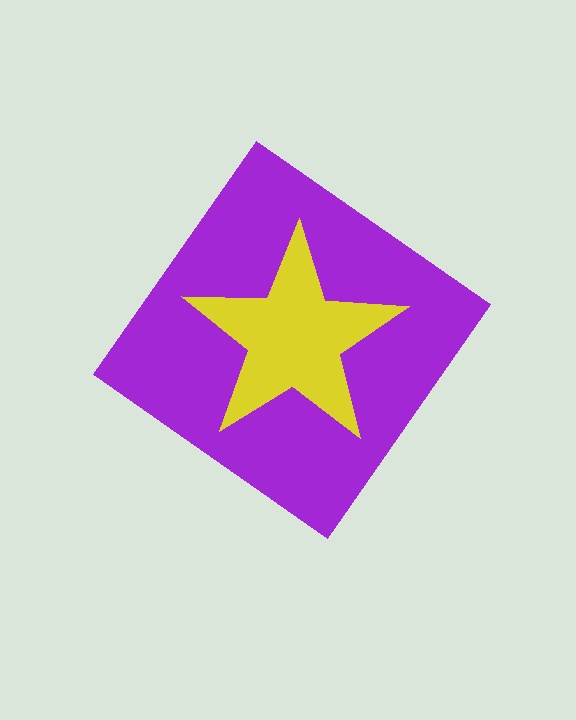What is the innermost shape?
The yellow star.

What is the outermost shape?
The purple diamond.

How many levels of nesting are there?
2.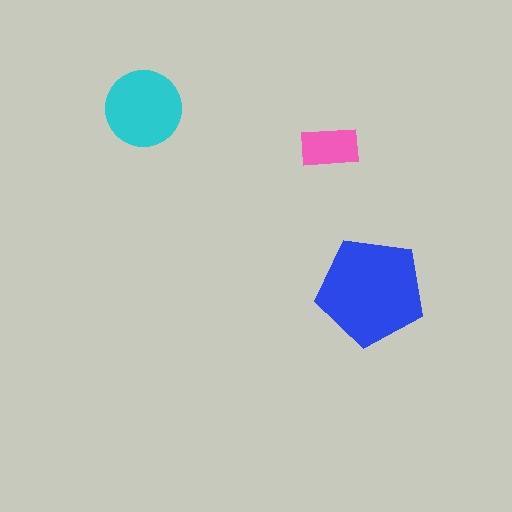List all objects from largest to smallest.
The blue pentagon, the cyan circle, the pink rectangle.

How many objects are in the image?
There are 3 objects in the image.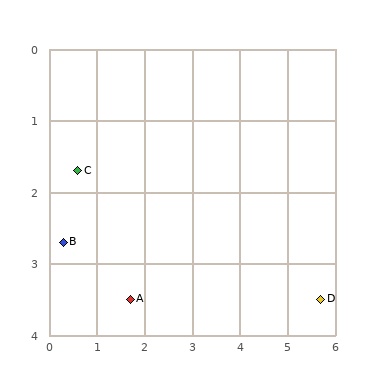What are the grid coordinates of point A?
Point A is at approximately (1.7, 3.5).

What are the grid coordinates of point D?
Point D is at approximately (5.7, 3.5).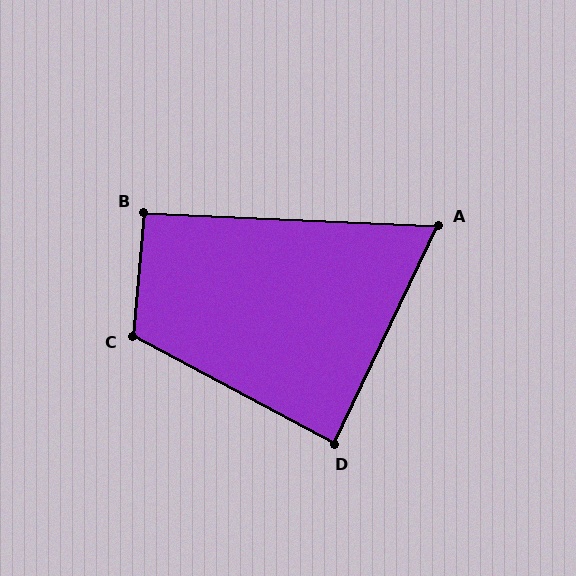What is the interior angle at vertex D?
Approximately 87 degrees (approximately right).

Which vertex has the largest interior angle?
C, at approximately 113 degrees.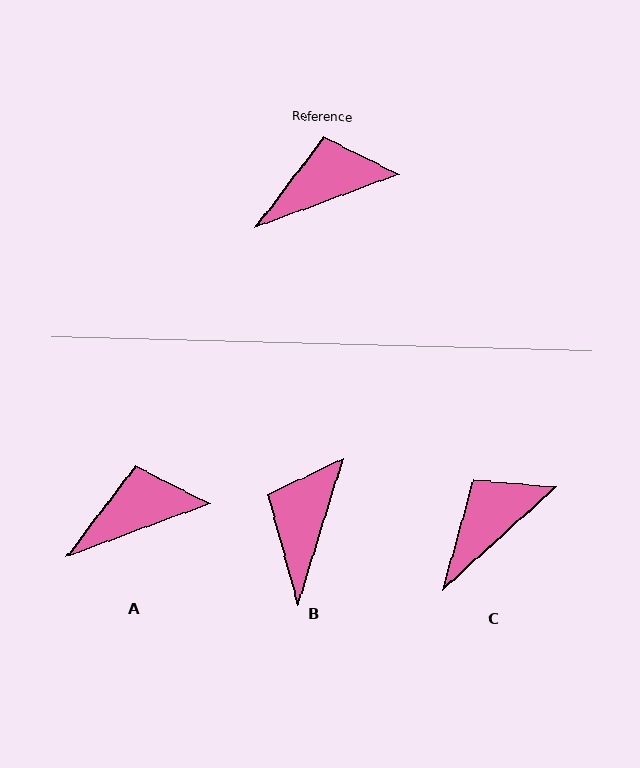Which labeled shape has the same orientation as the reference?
A.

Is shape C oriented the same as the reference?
No, it is off by about 22 degrees.